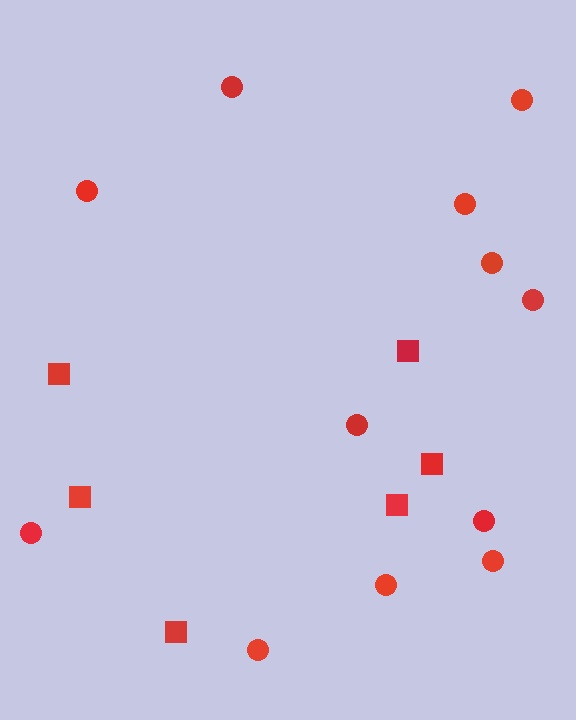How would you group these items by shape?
There are 2 groups: one group of circles (12) and one group of squares (6).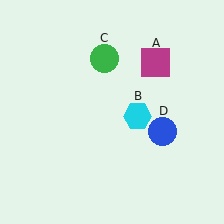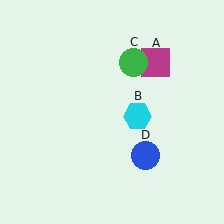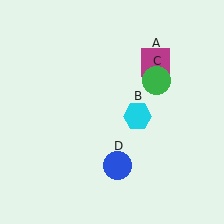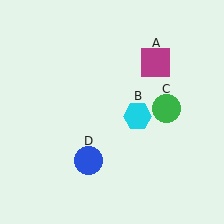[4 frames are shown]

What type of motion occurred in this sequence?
The green circle (object C), blue circle (object D) rotated clockwise around the center of the scene.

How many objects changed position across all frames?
2 objects changed position: green circle (object C), blue circle (object D).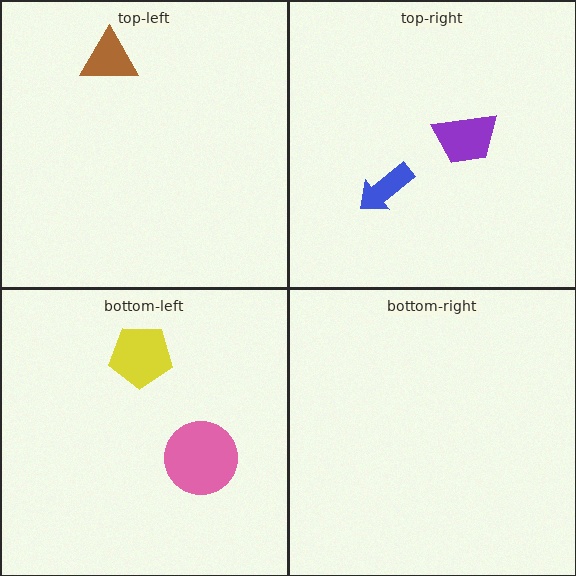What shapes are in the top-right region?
The purple trapezoid, the blue arrow.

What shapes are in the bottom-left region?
The yellow pentagon, the pink circle.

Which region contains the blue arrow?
The top-right region.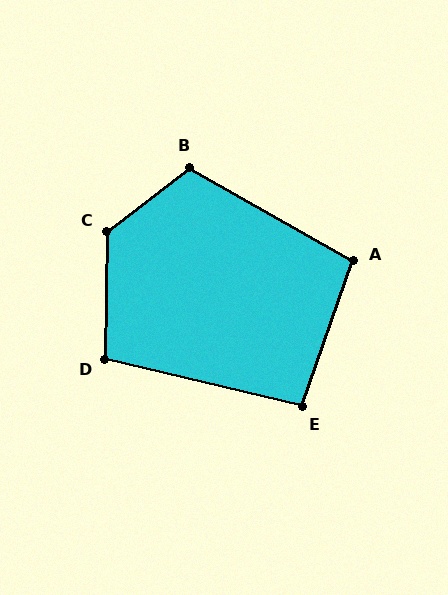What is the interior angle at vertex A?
Approximately 101 degrees (obtuse).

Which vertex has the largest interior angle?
C, at approximately 129 degrees.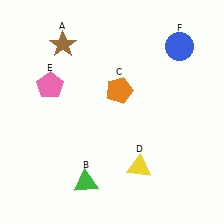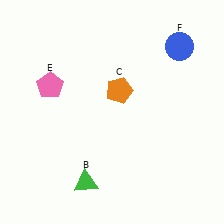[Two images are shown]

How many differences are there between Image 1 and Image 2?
There are 2 differences between the two images.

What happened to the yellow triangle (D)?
The yellow triangle (D) was removed in Image 2. It was in the bottom-right area of Image 1.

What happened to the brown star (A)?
The brown star (A) was removed in Image 2. It was in the top-left area of Image 1.